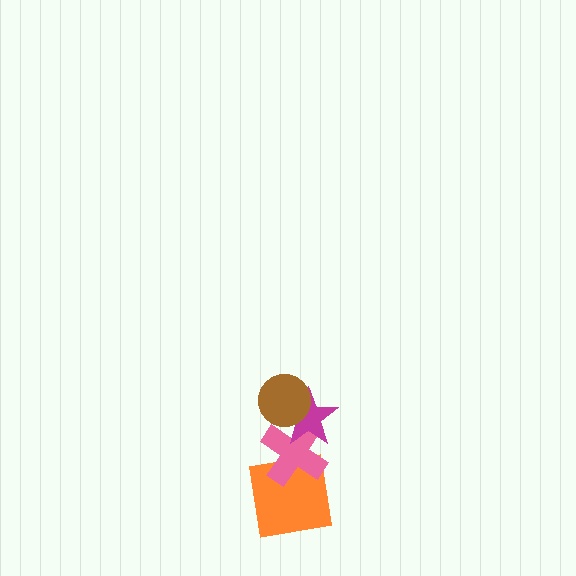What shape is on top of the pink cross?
The magenta star is on top of the pink cross.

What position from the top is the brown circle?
The brown circle is 1st from the top.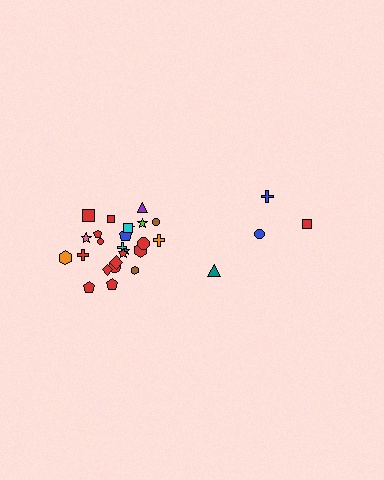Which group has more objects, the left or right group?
The left group.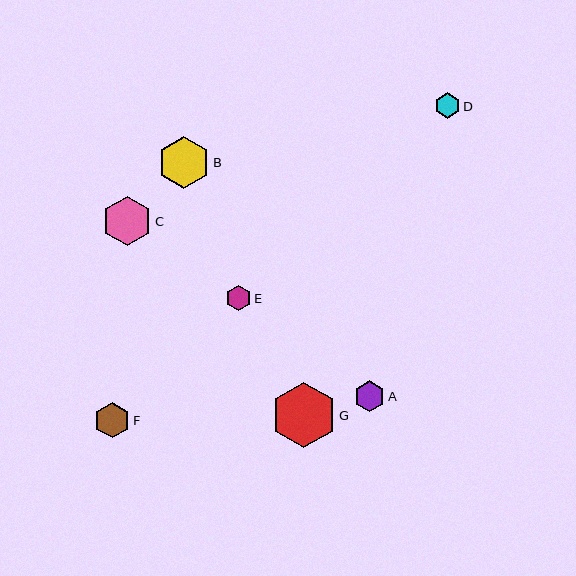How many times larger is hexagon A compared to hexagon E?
Hexagon A is approximately 1.2 times the size of hexagon E.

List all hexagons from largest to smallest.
From largest to smallest: G, B, C, F, A, D, E.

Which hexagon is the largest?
Hexagon G is the largest with a size of approximately 66 pixels.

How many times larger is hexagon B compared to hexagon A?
Hexagon B is approximately 1.7 times the size of hexagon A.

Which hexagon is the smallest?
Hexagon E is the smallest with a size of approximately 25 pixels.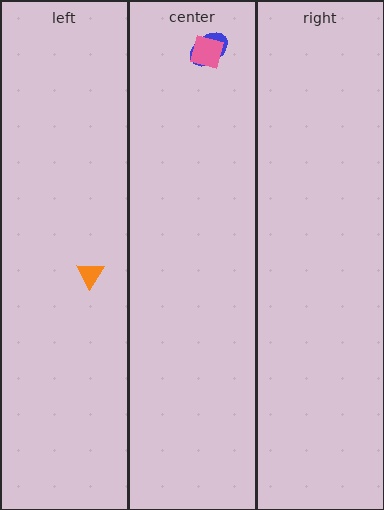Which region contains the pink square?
The center region.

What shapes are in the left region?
The orange triangle.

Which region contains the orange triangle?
The left region.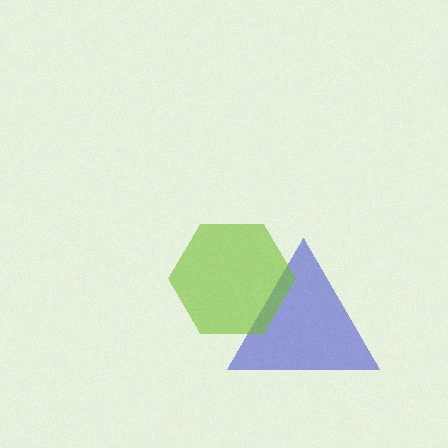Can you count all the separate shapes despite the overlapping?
Yes, there are 2 separate shapes.